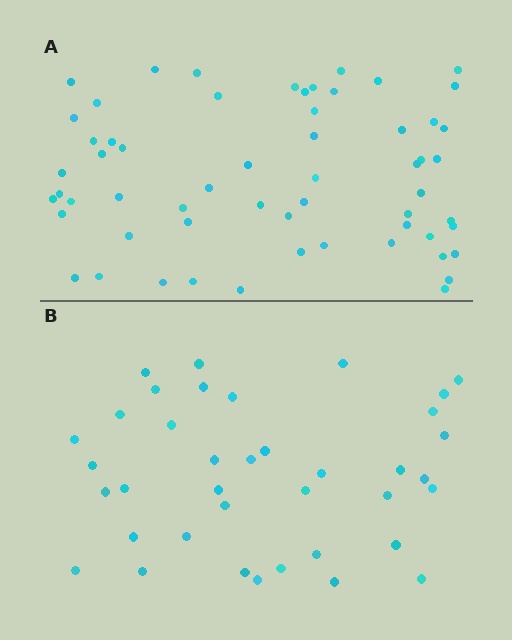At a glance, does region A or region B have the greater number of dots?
Region A (the top region) has more dots.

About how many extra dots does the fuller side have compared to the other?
Region A has approximately 20 more dots than region B.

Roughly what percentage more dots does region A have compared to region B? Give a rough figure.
About 55% more.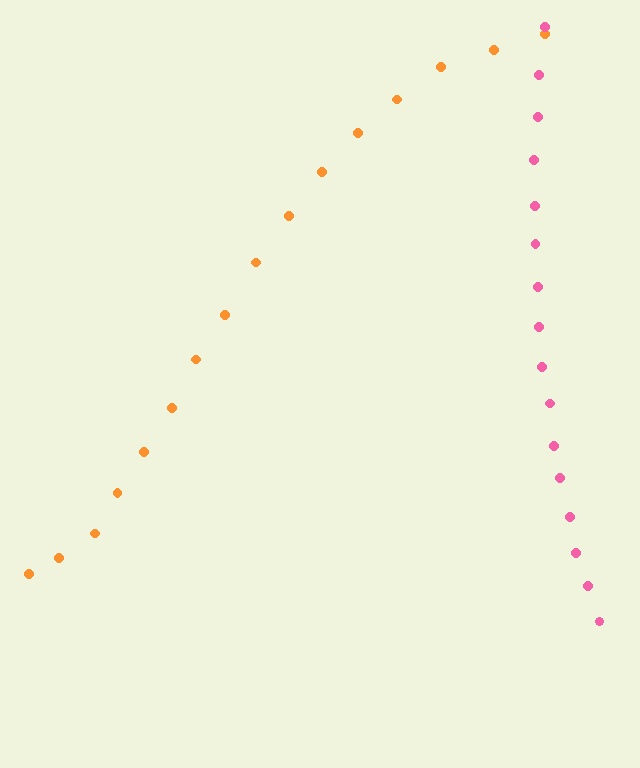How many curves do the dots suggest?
There are 2 distinct paths.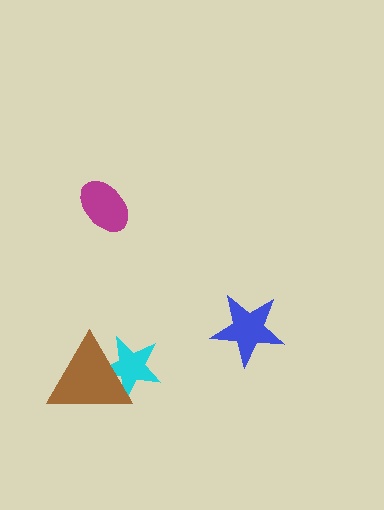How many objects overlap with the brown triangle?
1 object overlaps with the brown triangle.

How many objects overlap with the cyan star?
1 object overlaps with the cyan star.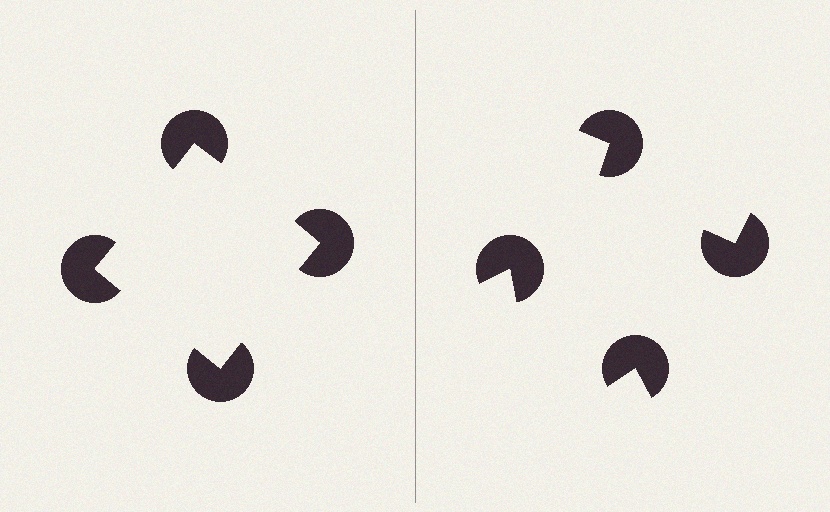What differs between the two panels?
The pac-man discs are positioned identically on both sides; only the wedge orientations differ. On the left they align to a square; on the right they are misaligned.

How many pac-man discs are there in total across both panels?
8 — 4 on each side.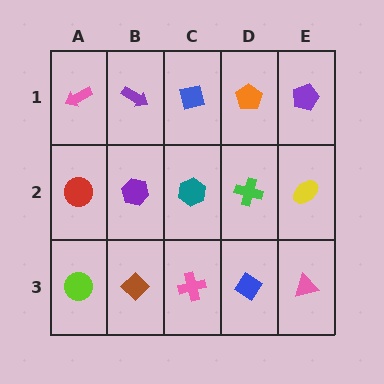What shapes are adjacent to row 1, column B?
A purple hexagon (row 2, column B), a pink arrow (row 1, column A), a blue square (row 1, column C).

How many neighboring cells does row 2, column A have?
3.